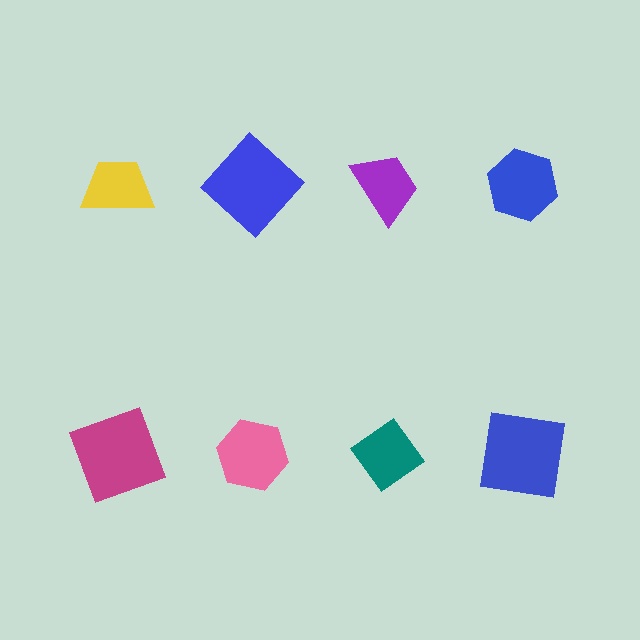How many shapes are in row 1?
4 shapes.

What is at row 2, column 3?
A teal diamond.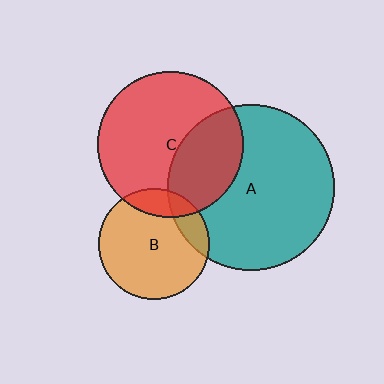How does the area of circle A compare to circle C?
Approximately 1.3 times.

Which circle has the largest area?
Circle A (teal).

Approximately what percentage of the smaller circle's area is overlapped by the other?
Approximately 15%.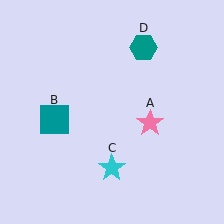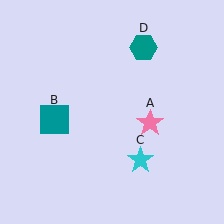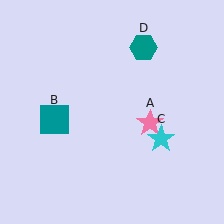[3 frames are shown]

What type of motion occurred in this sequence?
The cyan star (object C) rotated counterclockwise around the center of the scene.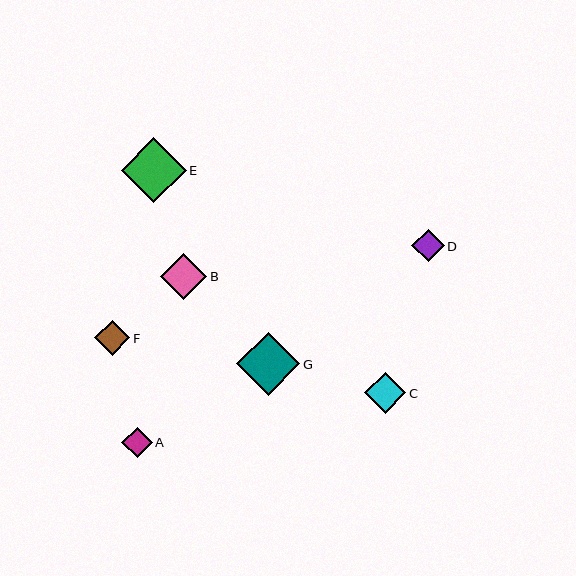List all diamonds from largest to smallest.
From largest to smallest: E, G, B, C, F, D, A.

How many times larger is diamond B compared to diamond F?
Diamond B is approximately 1.3 times the size of diamond F.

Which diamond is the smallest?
Diamond A is the smallest with a size of approximately 30 pixels.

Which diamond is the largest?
Diamond E is the largest with a size of approximately 65 pixels.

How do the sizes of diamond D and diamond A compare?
Diamond D and diamond A are approximately the same size.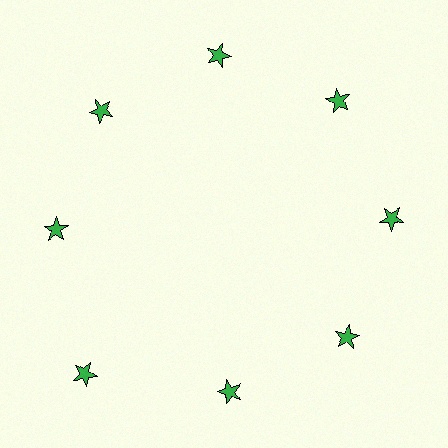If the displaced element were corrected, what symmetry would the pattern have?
It would have 8-fold rotational symmetry — the pattern would map onto itself every 45 degrees.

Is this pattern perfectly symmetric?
No. The 8 green stars are arranged in a ring, but one element near the 8 o'clock position is pushed outward from the center, breaking the 8-fold rotational symmetry.